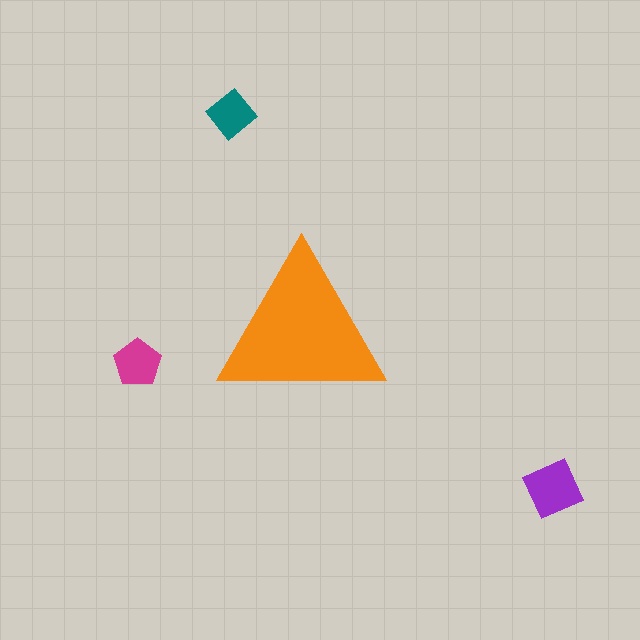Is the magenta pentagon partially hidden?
No, the magenta pentagon is fully visible.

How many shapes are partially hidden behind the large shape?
0 shapes are partially hidden.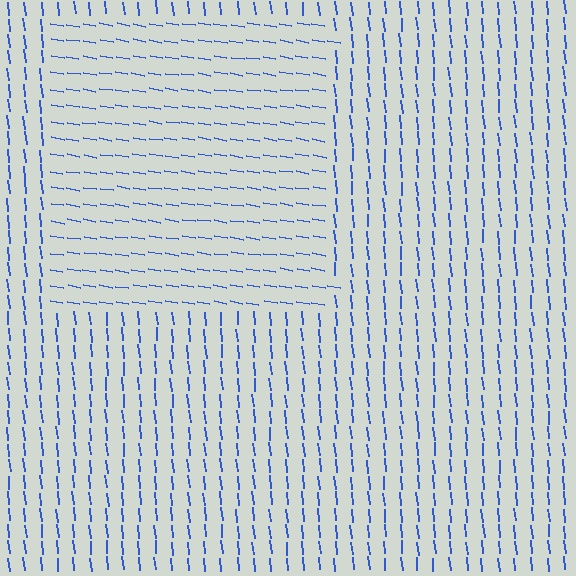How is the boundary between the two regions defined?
The boundary is defined purely by a change in line orientation (approximately 75 degrees difference). All lines are the same color and thickness.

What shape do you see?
I see a rectangle.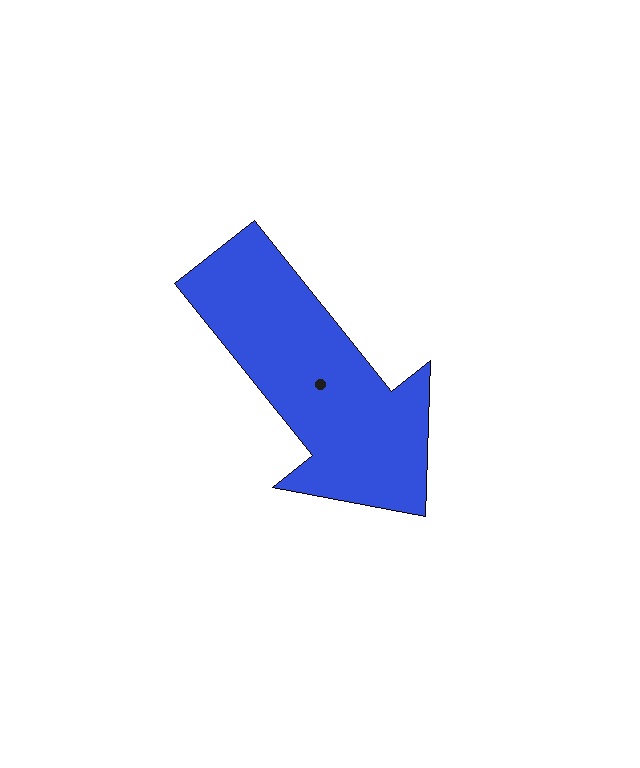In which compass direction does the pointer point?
Southeast.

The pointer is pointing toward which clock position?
Roughly 5 o'clock.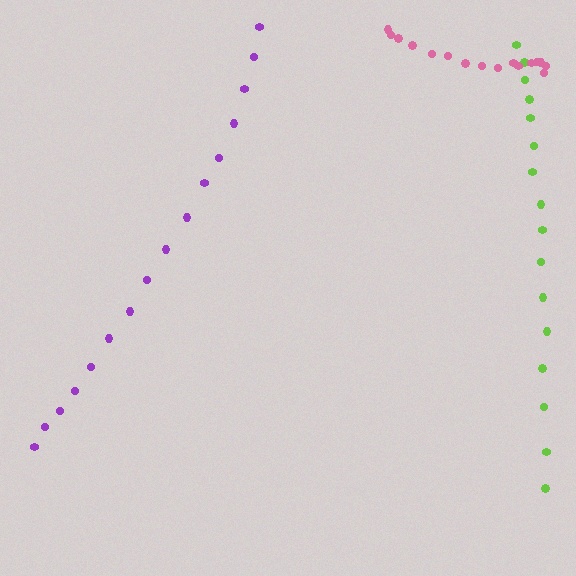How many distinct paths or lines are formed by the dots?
There are 3 distinct paths.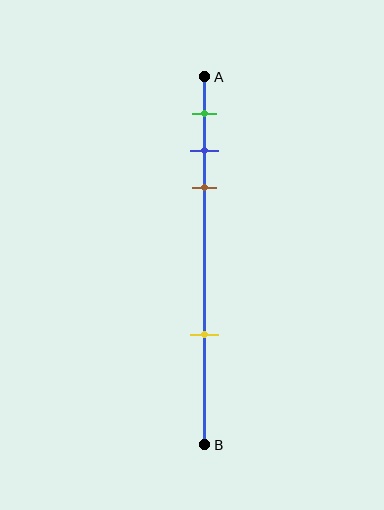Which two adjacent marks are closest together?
The blue and brown marks are the closest adjacent pair.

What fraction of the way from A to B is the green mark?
The green mark is approximately 10% (0.1) of the way from A to B.